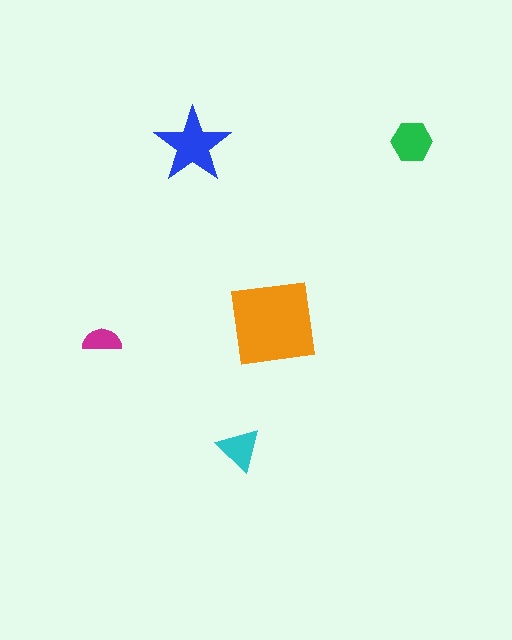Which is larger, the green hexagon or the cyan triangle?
The green hexagon.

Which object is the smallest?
The magenta semicircle.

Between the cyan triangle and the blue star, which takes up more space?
The blue star.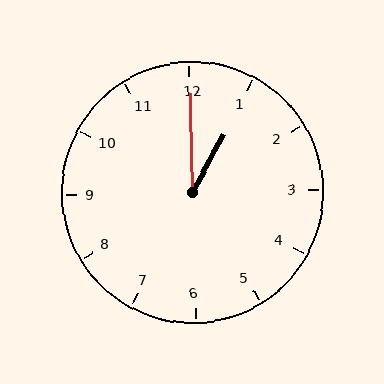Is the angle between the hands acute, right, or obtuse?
It is acute.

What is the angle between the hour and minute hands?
Approximately 30 degrees.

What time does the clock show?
1:00.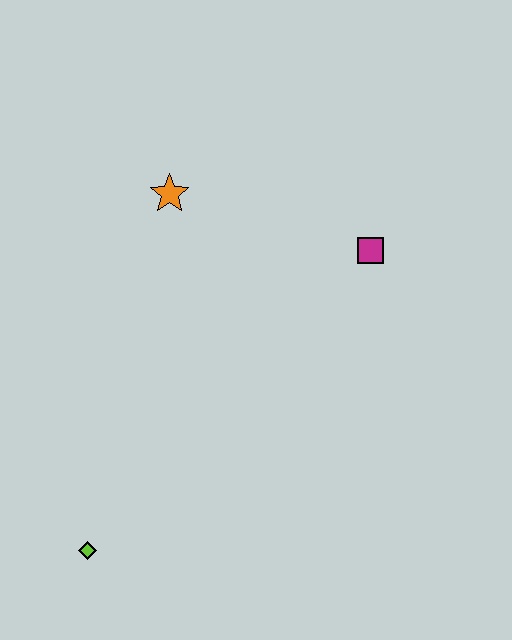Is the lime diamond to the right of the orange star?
No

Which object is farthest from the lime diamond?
The magenta square is farthest from the lime diamond.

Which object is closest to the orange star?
The magenta square is closest to the orange star.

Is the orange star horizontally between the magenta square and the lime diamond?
Yes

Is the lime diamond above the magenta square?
No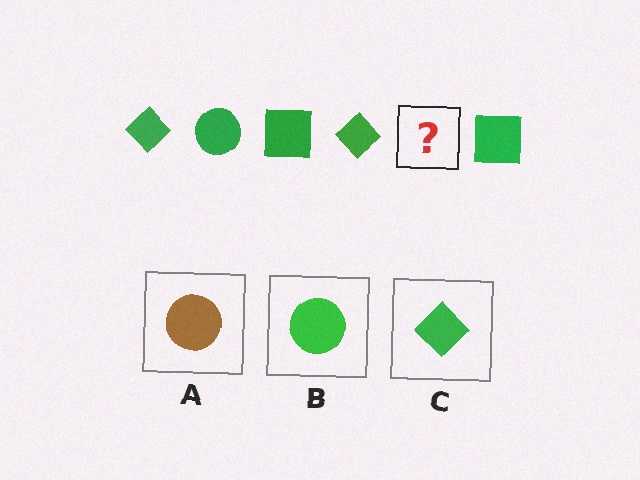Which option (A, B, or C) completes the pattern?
B.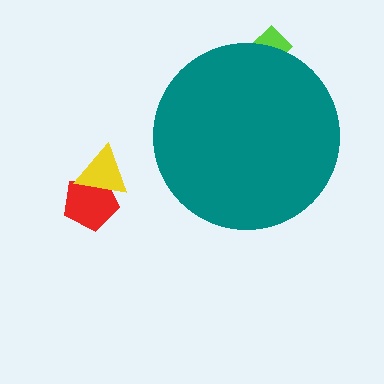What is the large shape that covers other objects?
A teal circle.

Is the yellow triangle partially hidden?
No, the yellow triangle is fully visible.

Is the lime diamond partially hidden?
Yes, the lime diamond is partially hidden behind the teal circle.